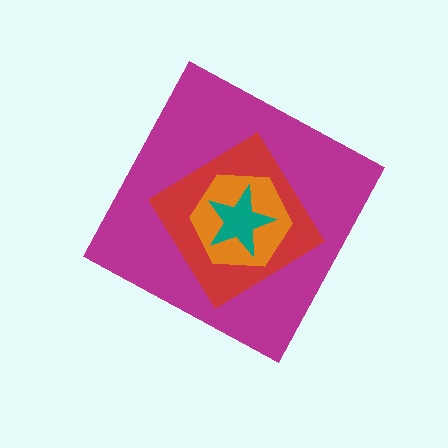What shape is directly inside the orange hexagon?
The teal star.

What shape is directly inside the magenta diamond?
The red diamond.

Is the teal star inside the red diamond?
Yes.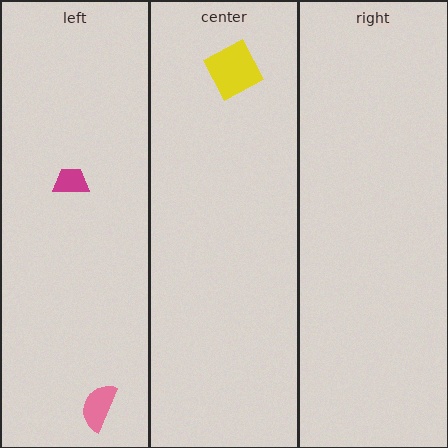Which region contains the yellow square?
The center region.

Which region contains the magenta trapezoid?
The left region.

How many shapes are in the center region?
1.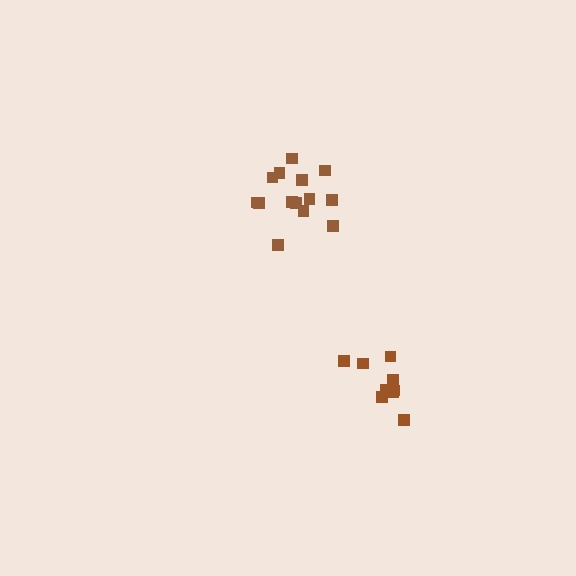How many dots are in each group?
Group 1: 9 dots, Group 2: 14 dots (23 total).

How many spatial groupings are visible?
There are 2 spatial groupings.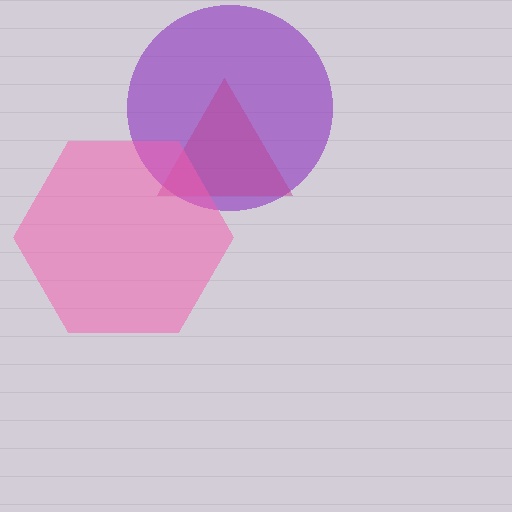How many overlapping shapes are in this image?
There are 3 overlapping shapes in the image.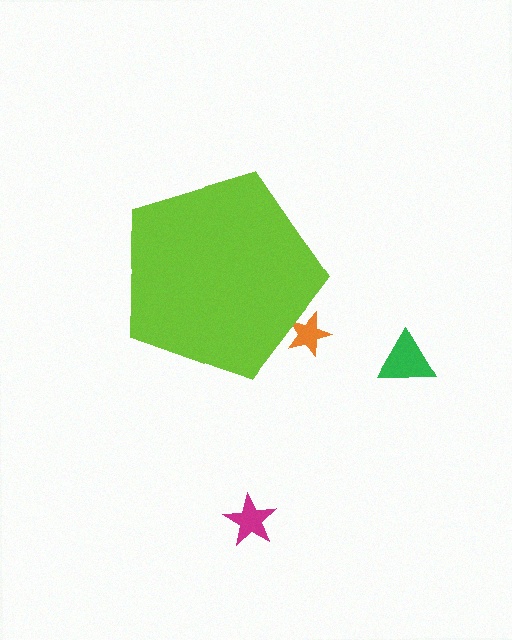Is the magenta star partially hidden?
No, the magenta star is fully visible.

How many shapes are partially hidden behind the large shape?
1 shape is partially hidden.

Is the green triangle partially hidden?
No, the green triangle is fully visible.